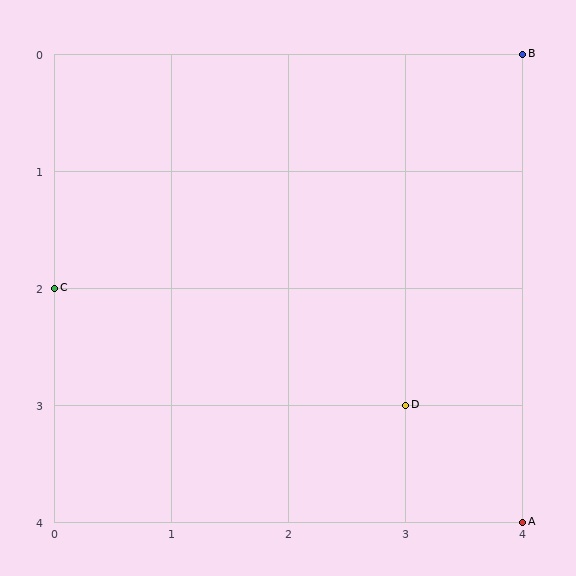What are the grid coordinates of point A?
Point A is at grid coordinates (4, 4).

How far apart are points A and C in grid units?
Points A and C are 4 columns and 2 rows apart (about 4.5 grid units diagonally).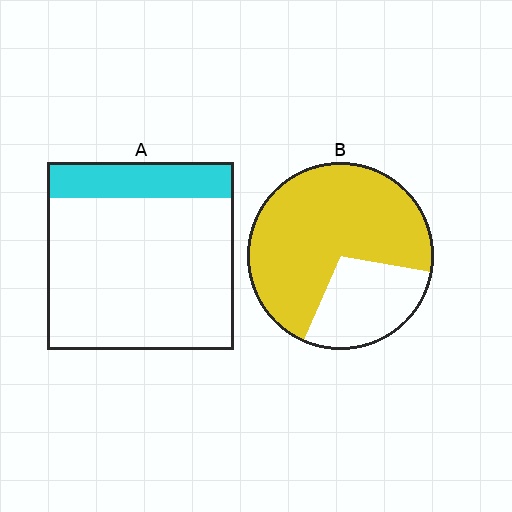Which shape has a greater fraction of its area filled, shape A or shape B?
Shape B.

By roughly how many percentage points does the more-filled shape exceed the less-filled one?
By roughly 50 percentage points (B over A).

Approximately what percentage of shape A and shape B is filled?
A is approximately 20% and B is approximately 70%.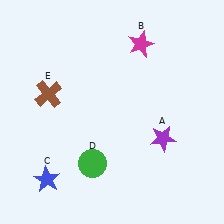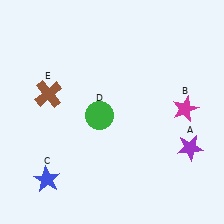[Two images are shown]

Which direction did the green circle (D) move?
The green circle (D) moved up.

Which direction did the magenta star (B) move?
The magenta star (B) moved down.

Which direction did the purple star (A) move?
The purple star (A) moved right.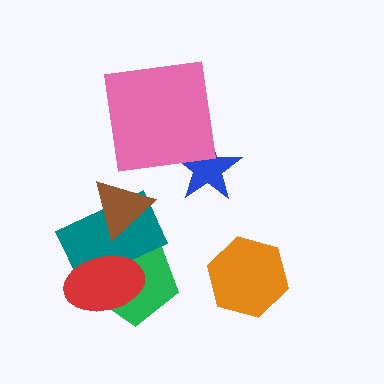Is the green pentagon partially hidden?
Yes, it is partially covered by another shape.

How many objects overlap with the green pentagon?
3 objects overlap with the green pentagon.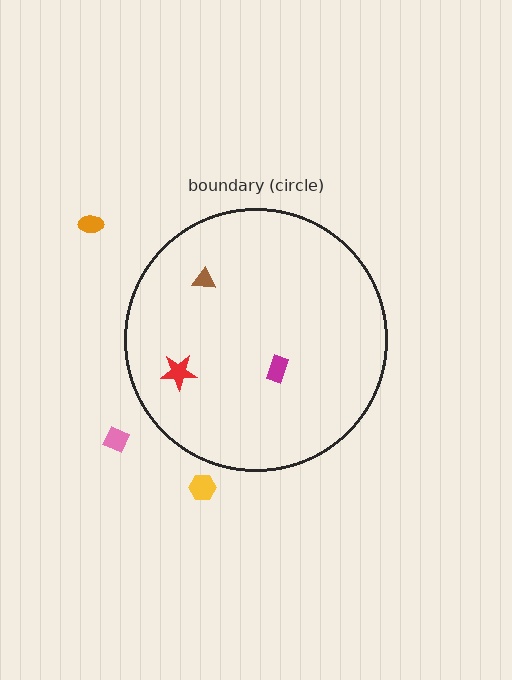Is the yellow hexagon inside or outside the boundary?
Outside.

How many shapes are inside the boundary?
3 inside, 3 outside.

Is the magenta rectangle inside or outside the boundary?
Inside.